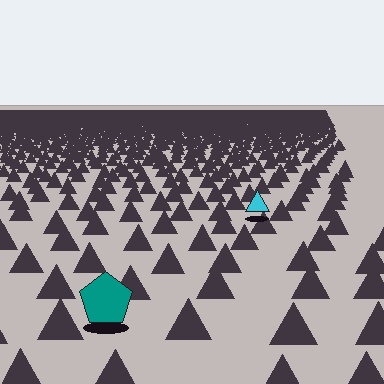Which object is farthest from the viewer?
The cyan triangle is farthest from the viewer. It appears smaller and the ground texture around it is denser.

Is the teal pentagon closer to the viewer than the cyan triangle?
Yes. The teal pentagon is closer — you can tell from the texture gradient: the ground texture is coarser near it.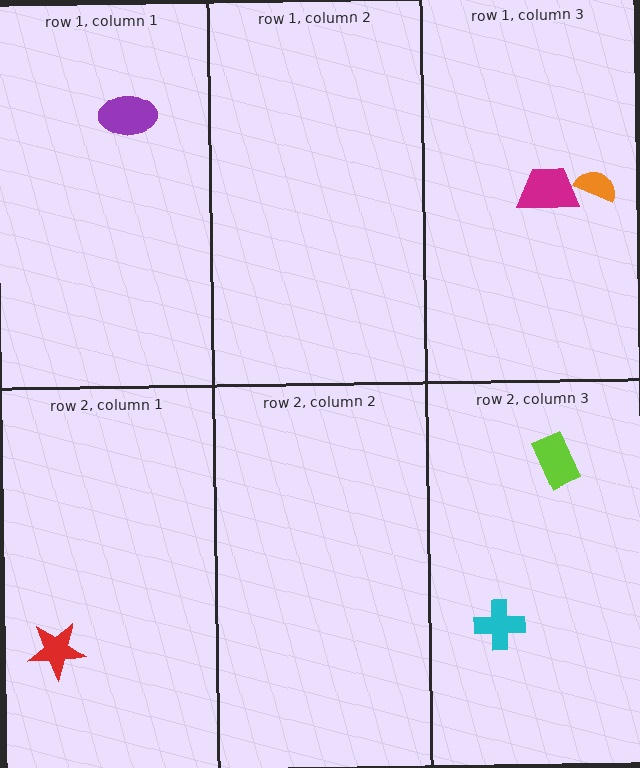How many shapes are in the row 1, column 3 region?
2.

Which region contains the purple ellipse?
The row 1, column 1 region.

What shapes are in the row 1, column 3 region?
The magenta trapezoid, the orange semicircle.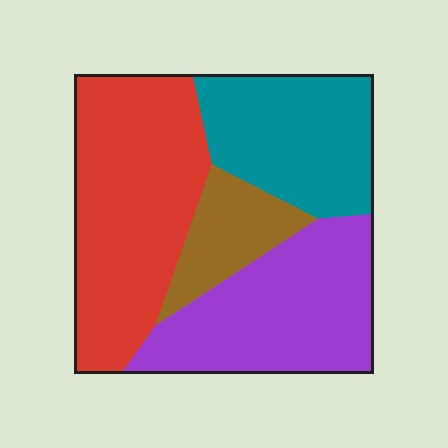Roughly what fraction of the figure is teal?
Teal takes up about one quarter (1/4) of the figure.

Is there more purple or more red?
Red.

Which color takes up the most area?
Red, at roughly 35%.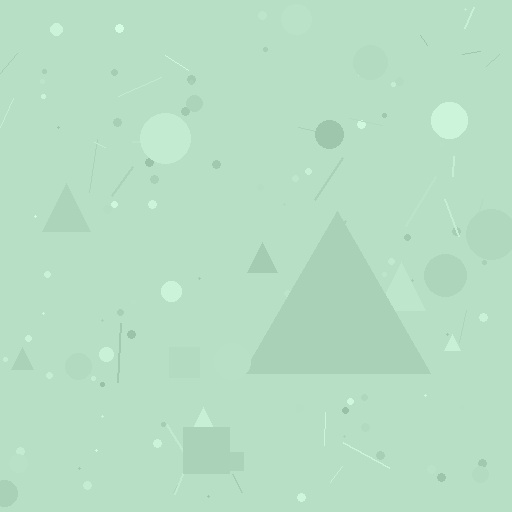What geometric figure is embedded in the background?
A triangle is embedded in the background.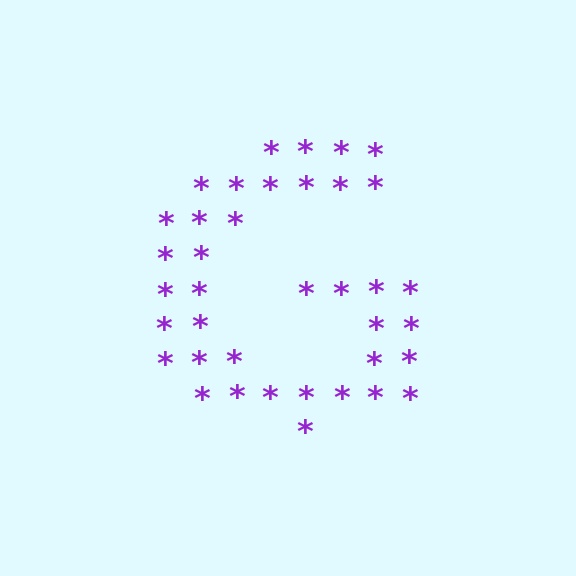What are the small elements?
The small elements are asterisks.